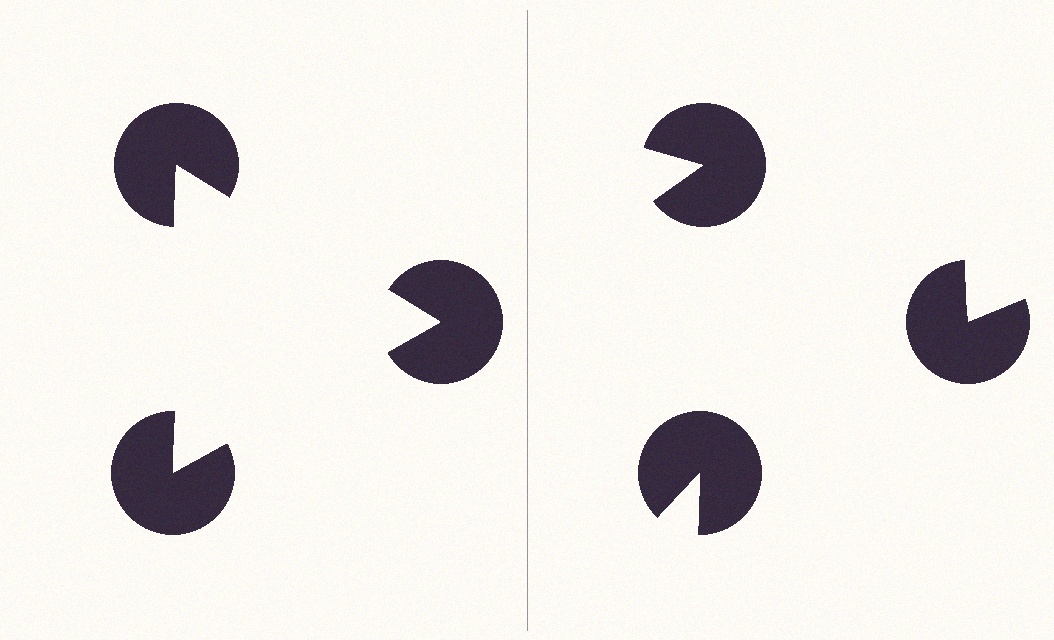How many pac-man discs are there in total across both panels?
6 — 3 on each side.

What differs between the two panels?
The pac-man discs are positioned identically on both sides; only the wedge orientations differ. On the left they align to a triangle; on the right they are misaligned.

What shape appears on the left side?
An illusory triangle.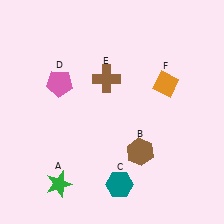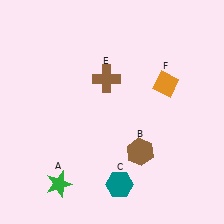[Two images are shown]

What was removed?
The pink pentagon (D) was removed in Image 2.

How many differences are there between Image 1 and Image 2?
There is 1 difference between the two images.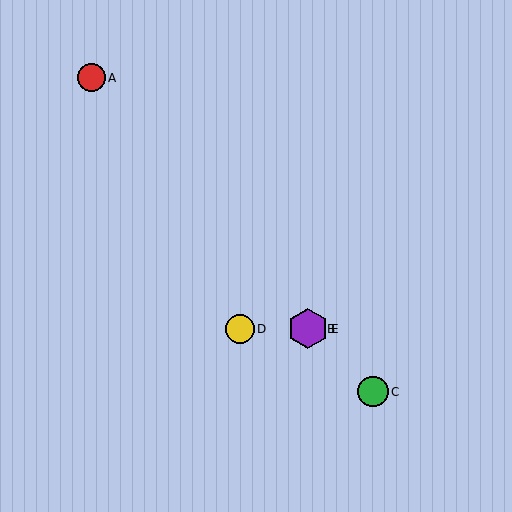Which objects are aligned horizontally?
Objects B, D, E are aligned horizontally.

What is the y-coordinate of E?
Object E is at y≈329.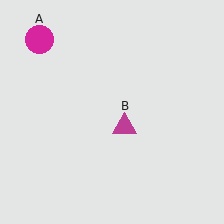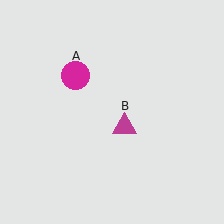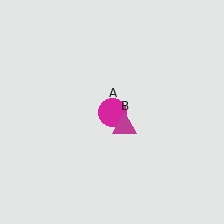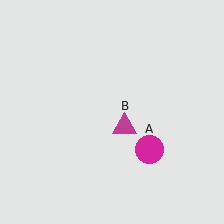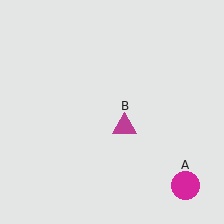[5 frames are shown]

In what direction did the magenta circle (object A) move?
The magenta circle (object A) moved down and to the right.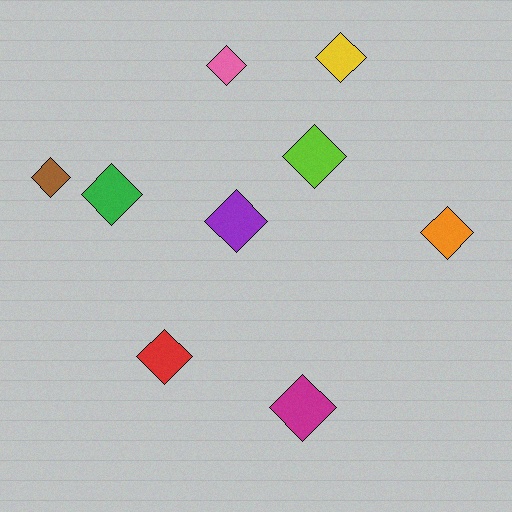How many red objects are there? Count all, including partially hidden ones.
There is 1 red object.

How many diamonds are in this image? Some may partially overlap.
There are 9 diamonds.